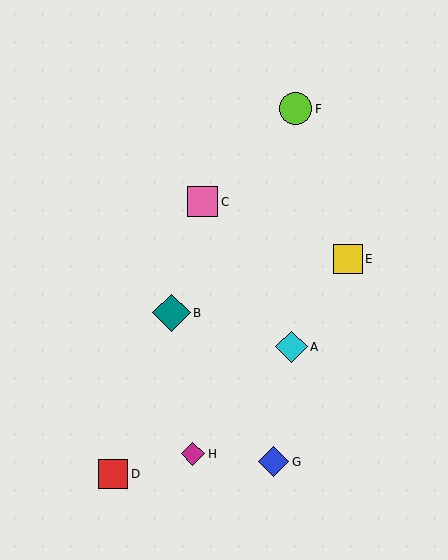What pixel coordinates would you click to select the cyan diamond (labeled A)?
Click at (291, 347) to select the cyan diamond A.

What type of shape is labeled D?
Shape D is a red square.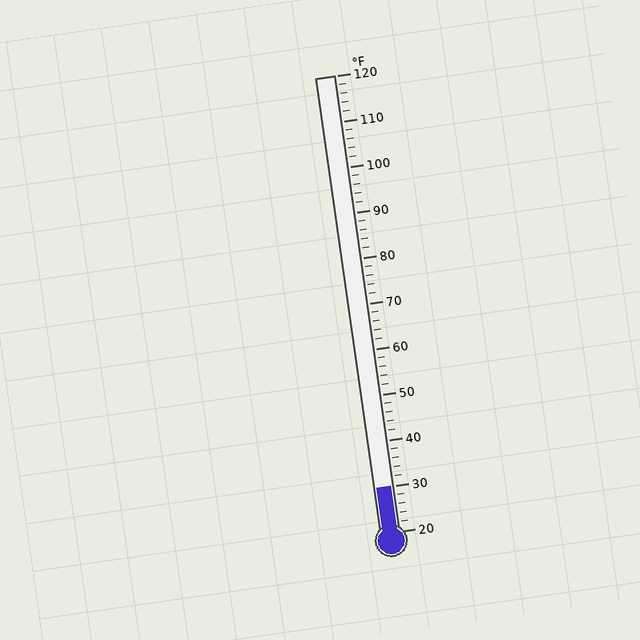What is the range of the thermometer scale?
The thermometer scale ranges from 20°F to 120°F.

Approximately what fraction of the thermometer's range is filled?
The thermometer is filled to approximately 10% of its range.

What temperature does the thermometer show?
The thermometer shows approximately 30°F.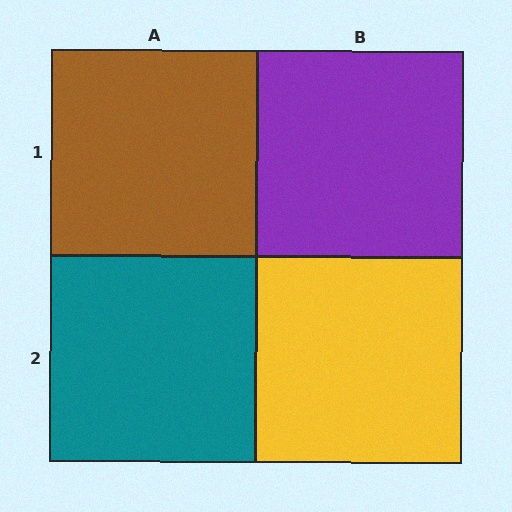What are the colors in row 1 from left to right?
Brown, purple.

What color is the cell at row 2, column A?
Teal.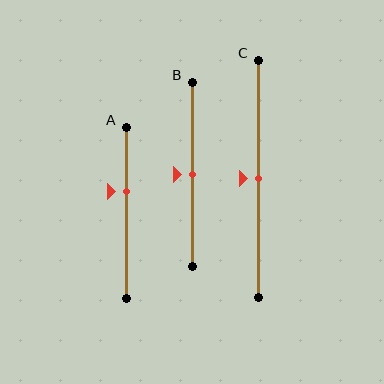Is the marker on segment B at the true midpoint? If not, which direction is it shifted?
Yes, the marker on segment B is at the true midpoint.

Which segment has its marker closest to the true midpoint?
Segment B has its marker closest to the true midpoint.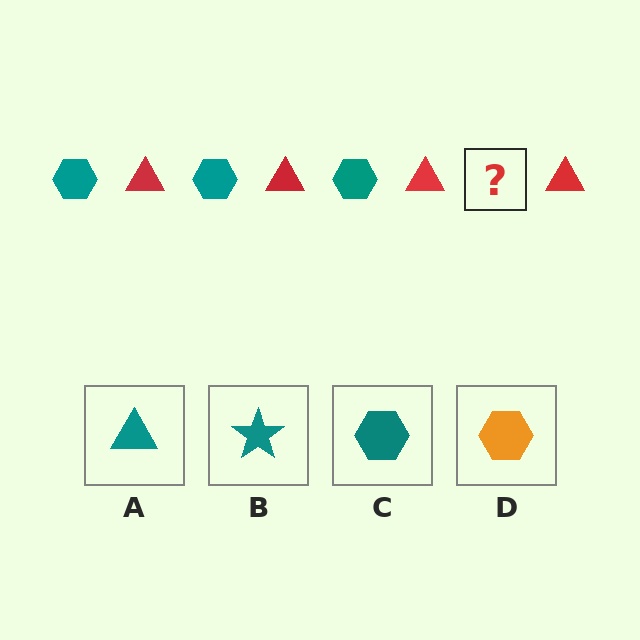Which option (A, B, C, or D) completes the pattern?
C.